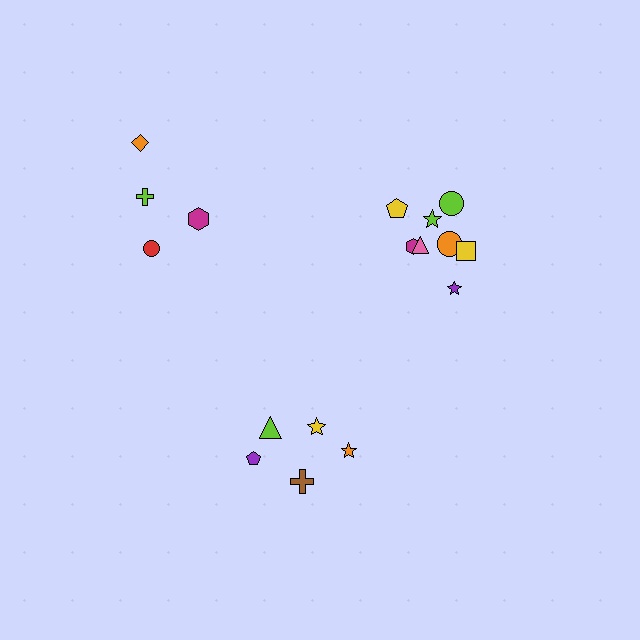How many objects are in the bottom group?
There are 5 objects.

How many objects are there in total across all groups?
There are 17 objects.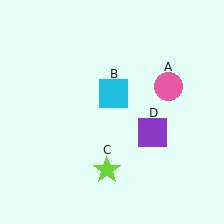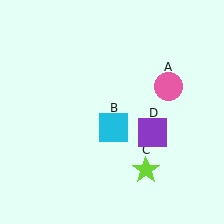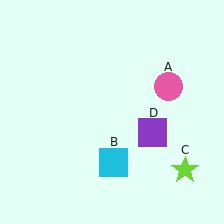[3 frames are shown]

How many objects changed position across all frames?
2 objects changed position: cyan square (object B), lime star (object C).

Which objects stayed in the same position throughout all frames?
Pink circle (object A) and purple square (object D) remained stationary.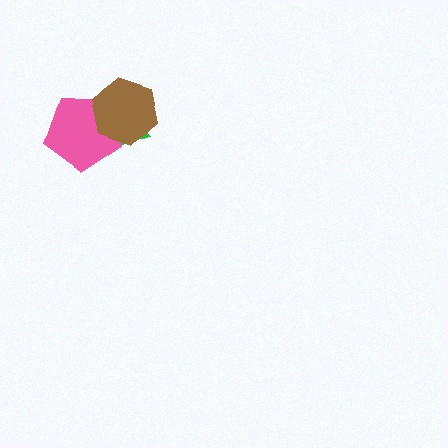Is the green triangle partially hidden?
Yes, it is partially covered by another shape.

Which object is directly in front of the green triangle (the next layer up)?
The pink pentagon is directly in front of the green triangle.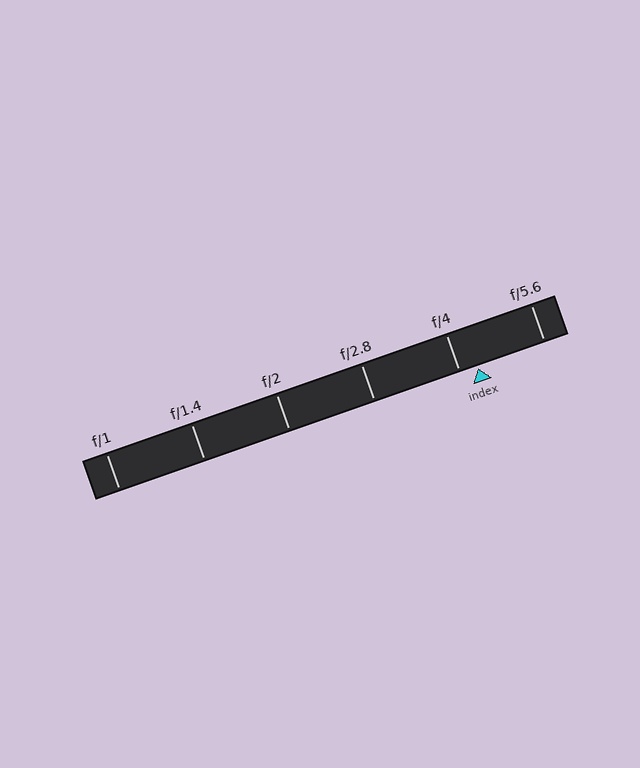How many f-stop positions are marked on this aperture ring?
There are 6 f-stop positions marked.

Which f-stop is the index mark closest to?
The index mark is closest to f/4.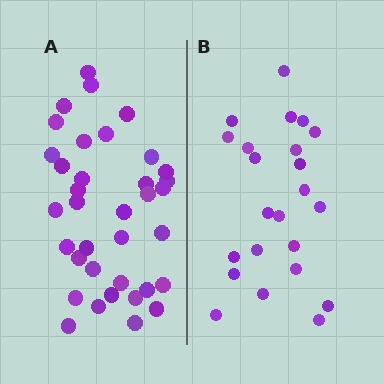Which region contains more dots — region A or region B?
Region A (the left region) has more dots.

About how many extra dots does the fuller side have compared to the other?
Region A has approximately 15 more dots than region B.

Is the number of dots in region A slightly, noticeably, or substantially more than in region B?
Region A has substantially more. The ratio is roughly 1.6 to 1.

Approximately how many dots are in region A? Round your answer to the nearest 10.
About 40 dots. (The exact count is 36, which rounds to 40.)